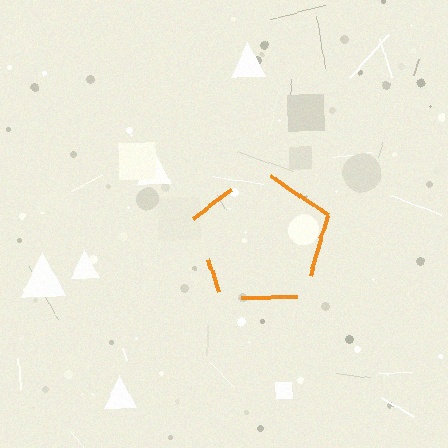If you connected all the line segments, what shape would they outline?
They would outline a pentagon.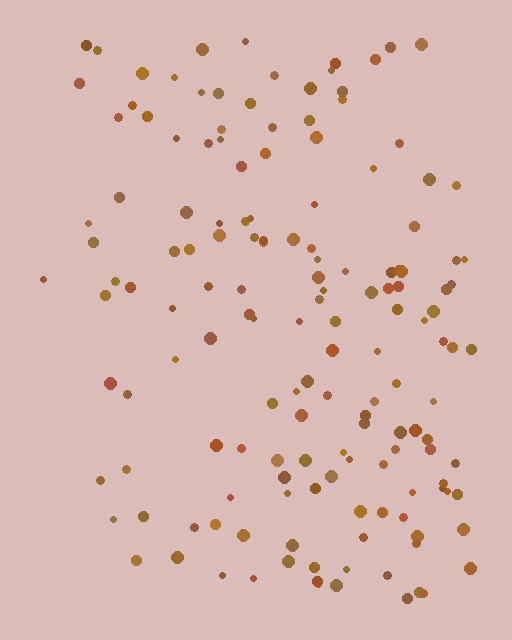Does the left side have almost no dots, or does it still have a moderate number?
Still a moderate number, just noticeably fewer than the right.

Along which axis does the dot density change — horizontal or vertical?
Horizontal.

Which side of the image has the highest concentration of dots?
The right.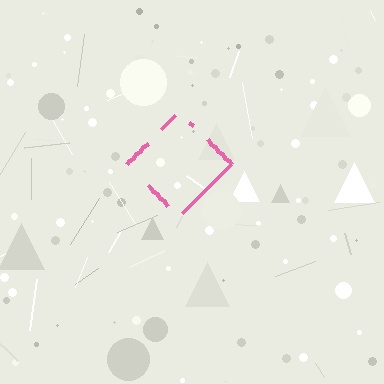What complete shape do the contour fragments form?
The contour fragments form a diamond.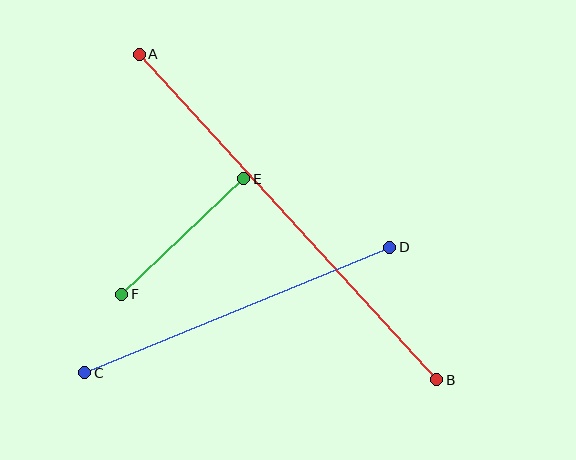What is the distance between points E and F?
The distance is approximately 168 pixels.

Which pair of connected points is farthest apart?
Points A and B are farthest apart.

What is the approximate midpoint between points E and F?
The midpoint is at approximately (183, 237) pixels.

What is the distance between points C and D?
The distance is approximately 330 pixels.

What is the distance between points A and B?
The distance is approximately 441 pixels.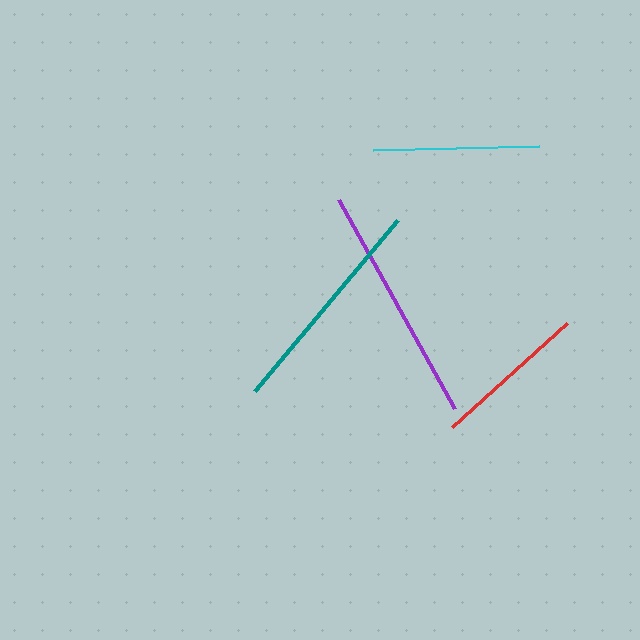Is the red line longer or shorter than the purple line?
The purple line is longer than the red line.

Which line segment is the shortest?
The red line is the shortest at approximately 156 pixels.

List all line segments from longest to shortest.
From longest to shortest: purple, teal, cyan, red.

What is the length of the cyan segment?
The cyan segment is approximately 166 pixels long.